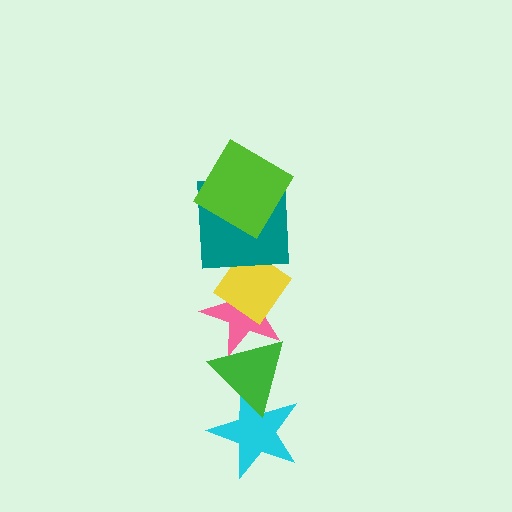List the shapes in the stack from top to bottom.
From top to bottom: the lime diamond, the teal square, the yellow diamond, the pink star, the green triangle, the cyan star.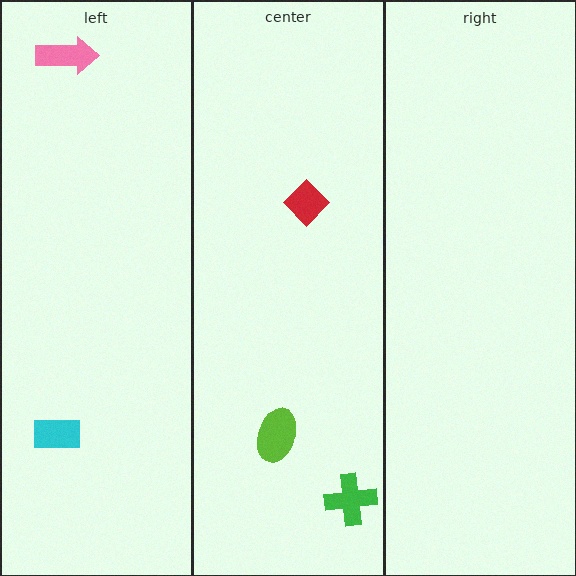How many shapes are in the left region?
2.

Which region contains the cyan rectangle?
The left region.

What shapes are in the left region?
The pink arrow, the cyan rectangle.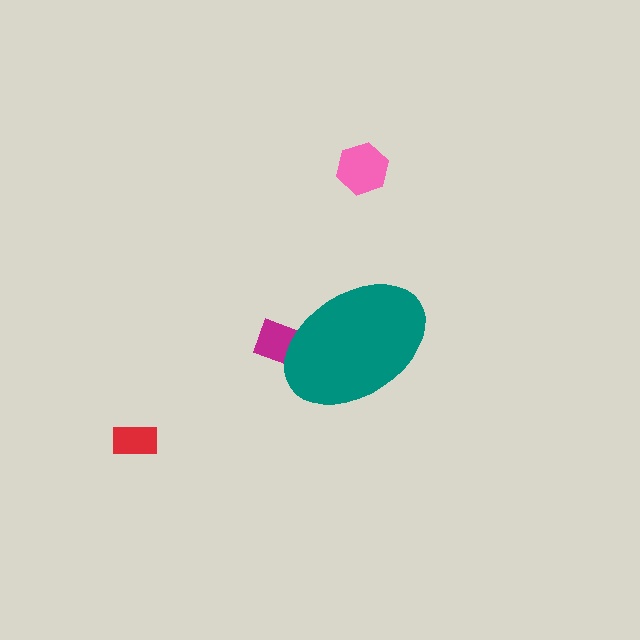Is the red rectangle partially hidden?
No, the red rectangle is fully visible.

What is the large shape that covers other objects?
A teal ellipse.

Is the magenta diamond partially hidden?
Yes, the magenta diamond is partially hidden behind the teal ellipse.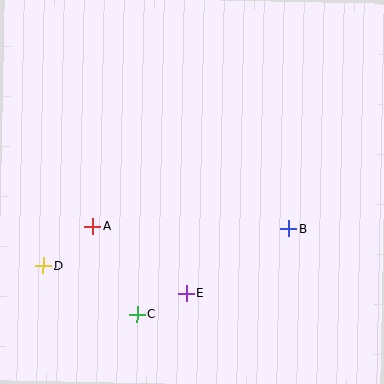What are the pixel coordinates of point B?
Point B is at (289, 229).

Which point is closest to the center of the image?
Point E at (186, 293) is closest to the center.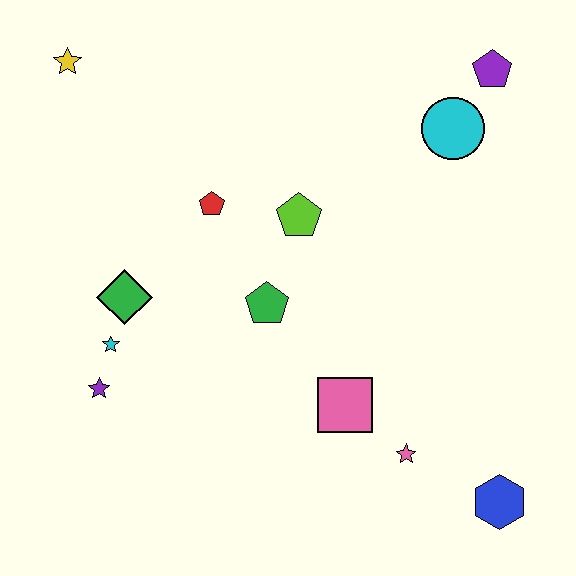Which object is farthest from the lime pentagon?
The blue hexagon is farthest from the lime pentagon.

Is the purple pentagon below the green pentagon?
No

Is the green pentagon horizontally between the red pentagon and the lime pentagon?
Yes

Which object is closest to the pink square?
The pink star is closest to the pink square.